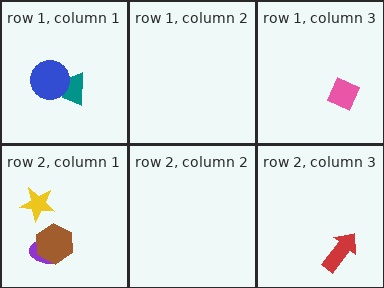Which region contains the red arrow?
The row 2, column 3 region.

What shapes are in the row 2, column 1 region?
The yellow star, the purple ellipse, the brown hexagon.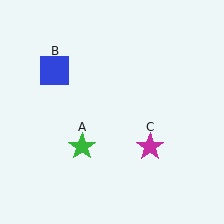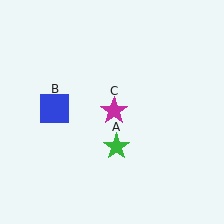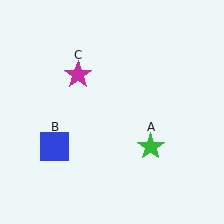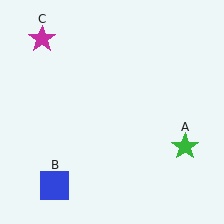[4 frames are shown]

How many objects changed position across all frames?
3 objects changed position: green star (object A), blue square (object B), magenta star (object C).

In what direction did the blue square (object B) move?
The blue square (object B) moved down.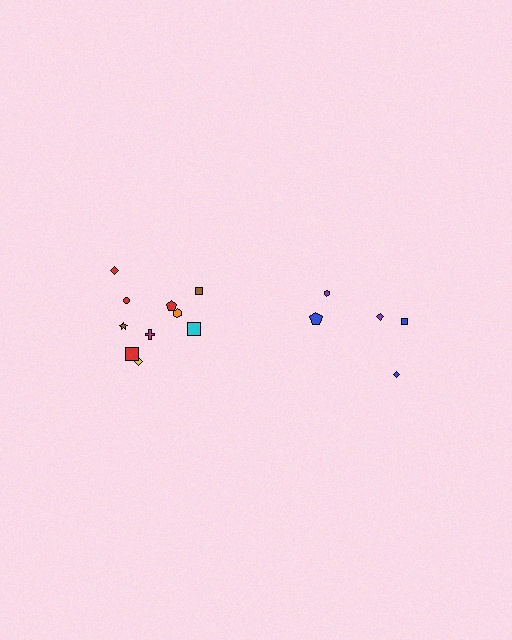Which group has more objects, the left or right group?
The left group.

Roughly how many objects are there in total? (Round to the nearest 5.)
Roughly 15 objects in total.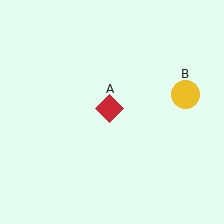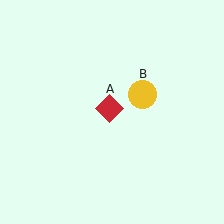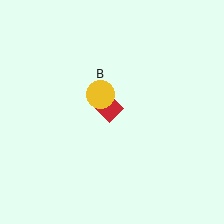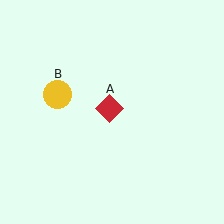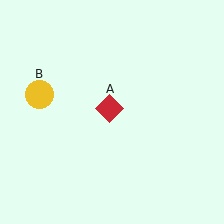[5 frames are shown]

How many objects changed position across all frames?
1 object changed position: yellow circle (object B).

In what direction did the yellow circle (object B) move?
The yellow circle (object B) moved left.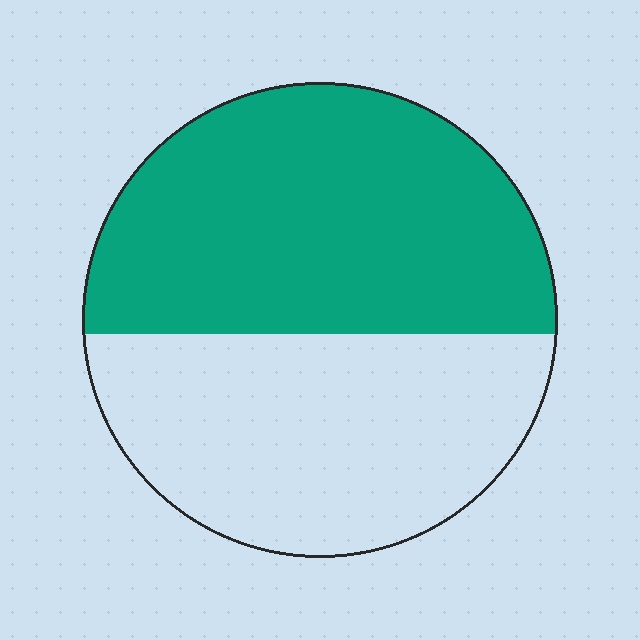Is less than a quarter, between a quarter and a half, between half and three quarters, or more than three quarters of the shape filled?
Between half and three quarters.